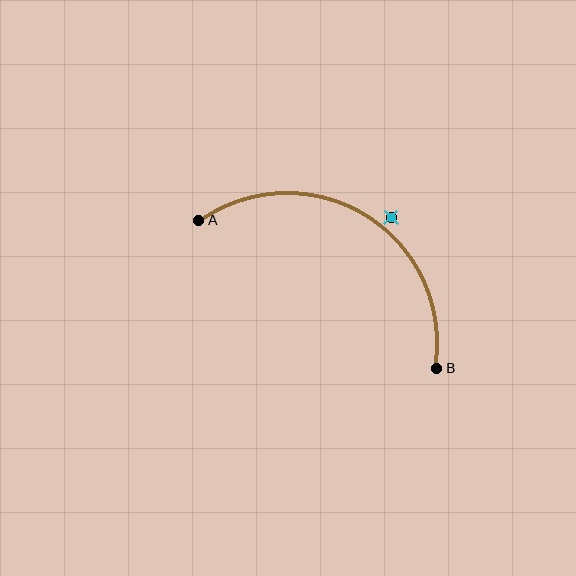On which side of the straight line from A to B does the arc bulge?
The arc bulges above the straight line connecting A and B.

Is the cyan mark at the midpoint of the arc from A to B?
No — the cyan mark does not lie on the arc at all. It sits slightly outside the curve.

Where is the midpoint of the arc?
The arc midpoint is the point on the curve farthest from the straight line joining A and B. It sits above that line.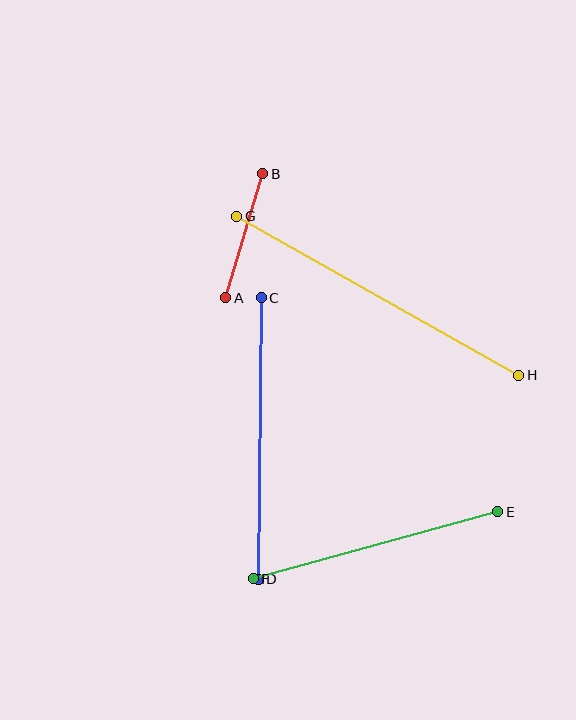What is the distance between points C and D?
The distance is approximately 282 pixels.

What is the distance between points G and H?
The distance is approximately 324 pixels.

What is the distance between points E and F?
The distance is approximately 253 pixels.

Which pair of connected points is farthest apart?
Points G and H are farthest apart.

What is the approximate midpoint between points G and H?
The midpoint is at approximately (378, 296) pixels.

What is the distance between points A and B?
The distance is approximately 130 pixels.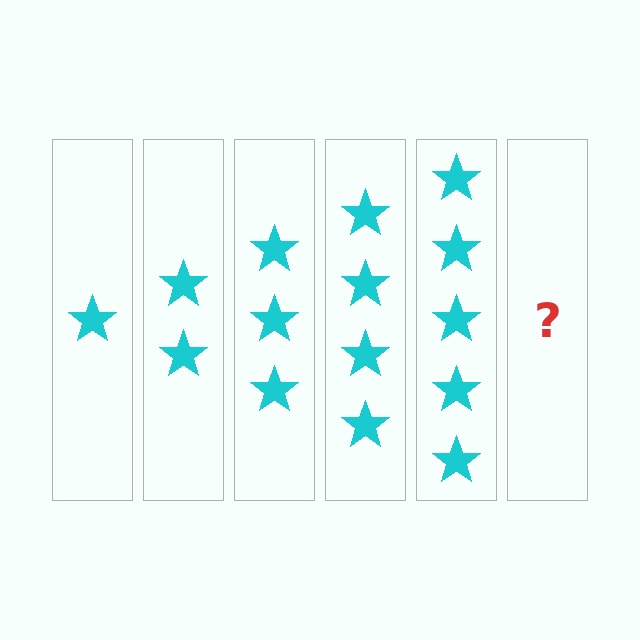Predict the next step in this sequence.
The next step is 6 stars.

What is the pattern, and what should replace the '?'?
The pattern is that each step adds one more star. The '?' should be 6 stars.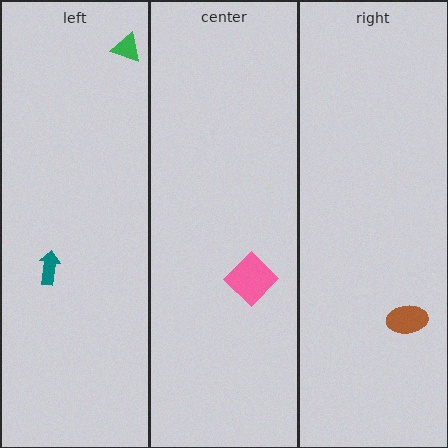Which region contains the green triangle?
The left region.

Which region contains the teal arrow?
The left region.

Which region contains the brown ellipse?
The right region.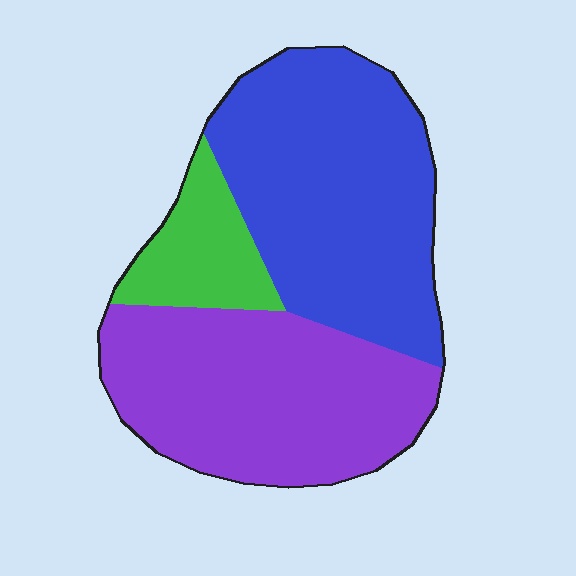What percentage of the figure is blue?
Blue takes up between a quarter and a half of the figure.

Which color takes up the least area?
Green, at roughly 15%.